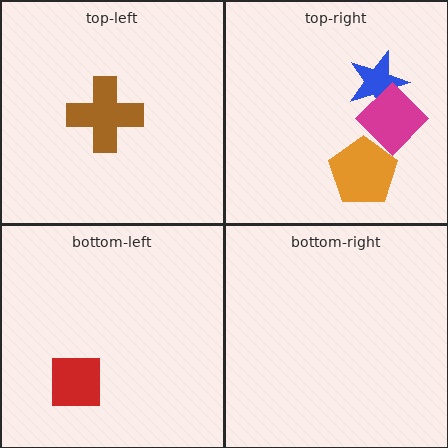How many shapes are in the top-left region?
1.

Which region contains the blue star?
The top-right region.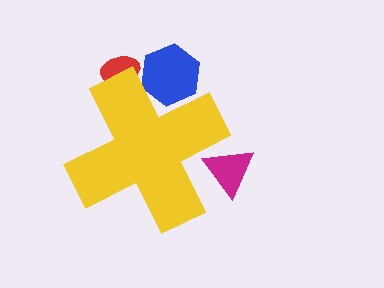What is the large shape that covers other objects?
A yellow cross.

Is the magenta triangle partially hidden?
Yes, the magenta triangle is partially hidden behind the yellow cross.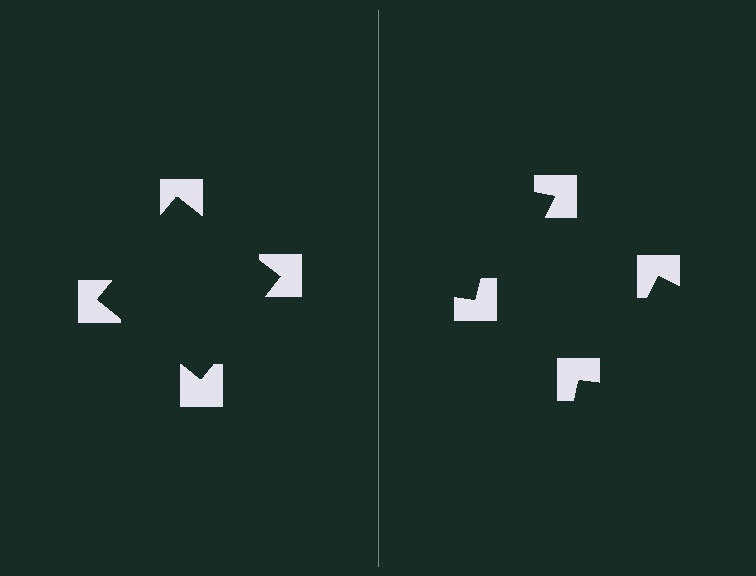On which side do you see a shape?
An illusory square appears on the left side. On the right side the wedge cuts are rotated, so no coherent shape forms.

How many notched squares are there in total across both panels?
8 — 4 on each side.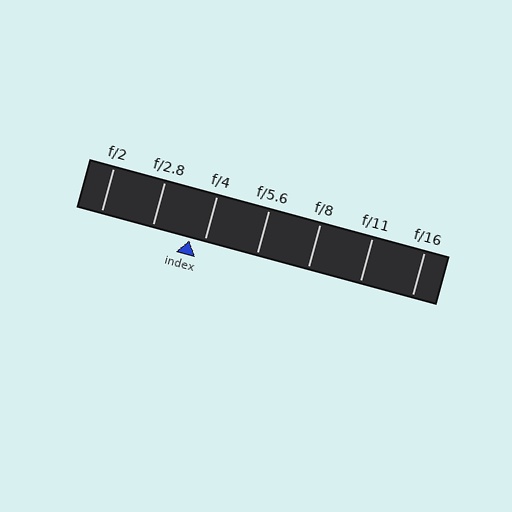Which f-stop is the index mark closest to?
The index mark is closest to f/4.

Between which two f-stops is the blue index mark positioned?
The index mark is between f/2.8 and f/4.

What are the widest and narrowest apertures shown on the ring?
The widest aperture shown is f/2 and the narrowest is f/16.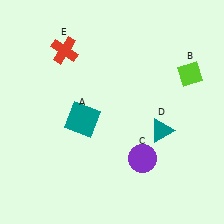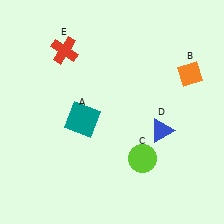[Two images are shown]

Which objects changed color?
B changed from lime to orange. C changed from purple to lime. D changed from teal to blue.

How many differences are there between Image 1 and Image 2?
There are 3 differences between the two images.